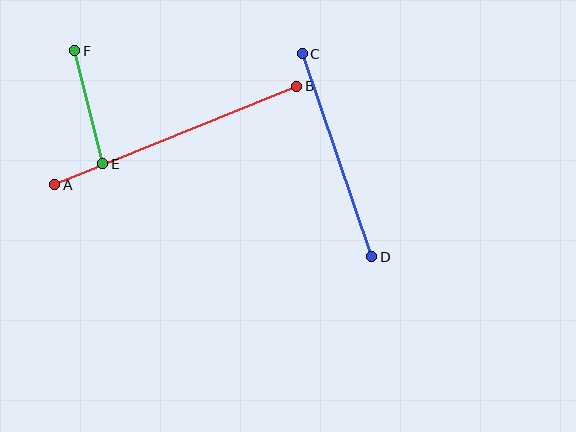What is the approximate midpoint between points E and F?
The midpoint is at approximately (89, 107) pixels.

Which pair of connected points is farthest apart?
Points A and B are farthest apart.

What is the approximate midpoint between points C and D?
The midpoint is at approximately (337, 155) pixels.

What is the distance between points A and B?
The distance is approximately 261 pixels.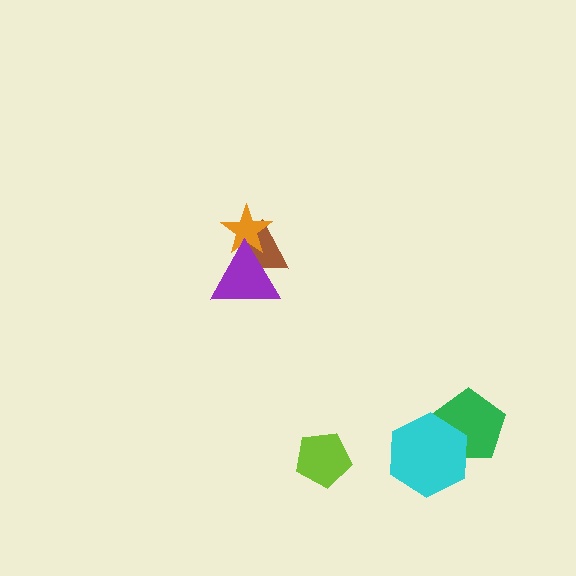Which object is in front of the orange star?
The purple triangle is in front of the orange star.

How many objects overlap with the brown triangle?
2 objects overlap with the brown triangle.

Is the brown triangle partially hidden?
Yes, it is partially covered by another shape.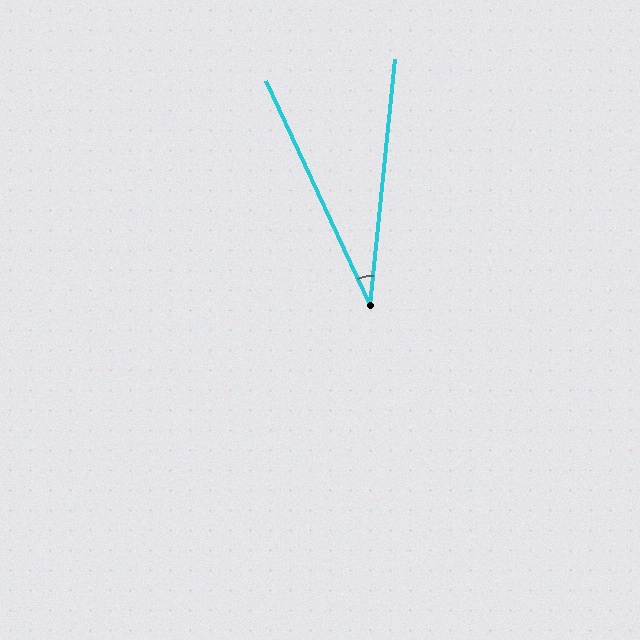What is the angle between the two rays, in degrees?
Approximately 31 degrees.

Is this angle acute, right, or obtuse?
It is acute.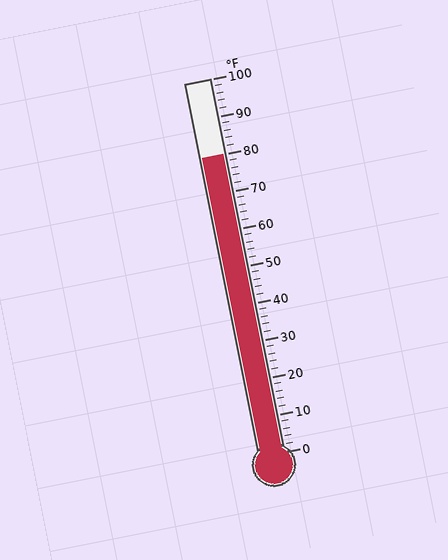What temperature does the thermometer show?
The thermometer shows approximately 80°F.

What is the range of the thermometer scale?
The thermometer scale ranges from 0°F to 100°F.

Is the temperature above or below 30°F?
The temperature is above 30°F.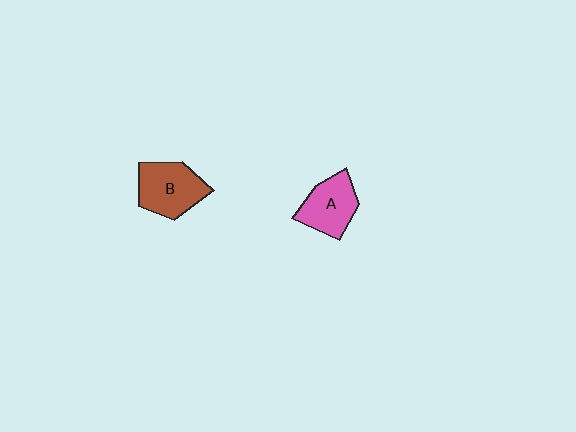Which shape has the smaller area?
Shape A (pink).